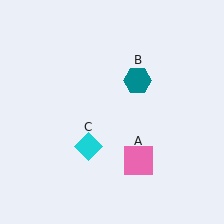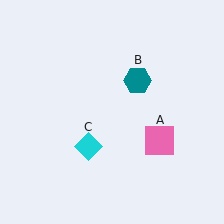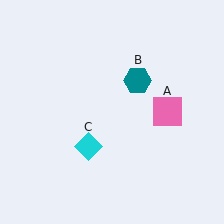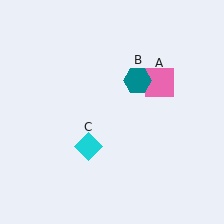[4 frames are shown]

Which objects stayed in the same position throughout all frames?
Teal hexagon (object B) and cyan diamond (object C) remained stationary.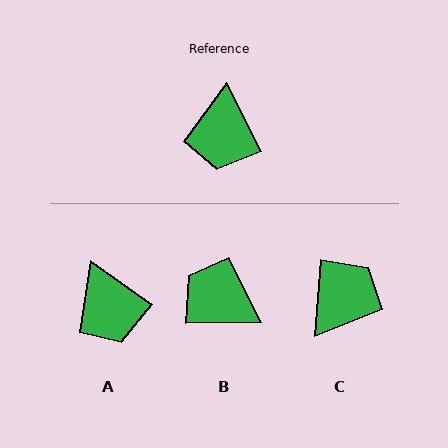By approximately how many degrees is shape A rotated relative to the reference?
Approximately 28 degrees counter-clockwise.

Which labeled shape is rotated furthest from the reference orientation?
C, about 149 degrees away.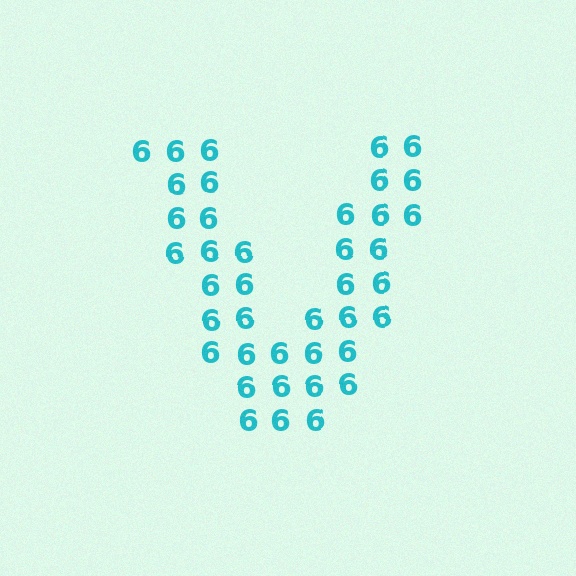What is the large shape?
The large shape is the letter V.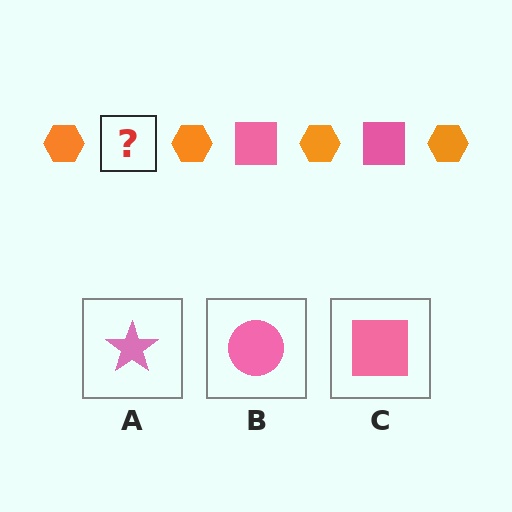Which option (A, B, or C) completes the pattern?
C.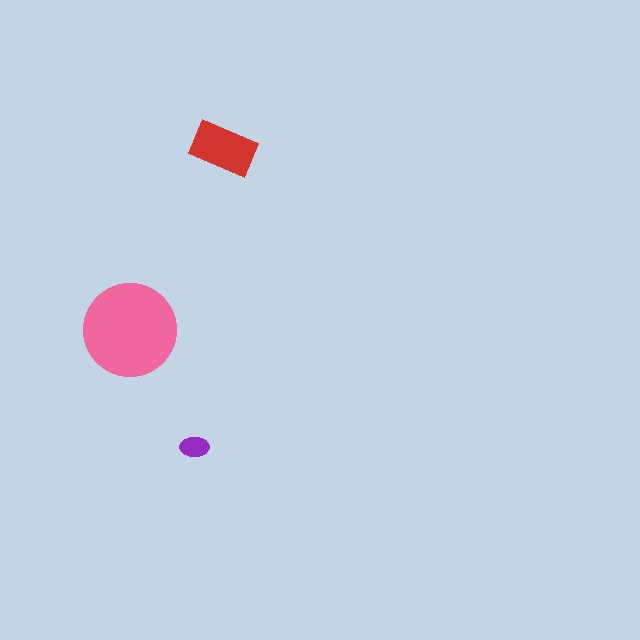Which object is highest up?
The red rectangle is topmost.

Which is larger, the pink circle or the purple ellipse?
The pink circle.